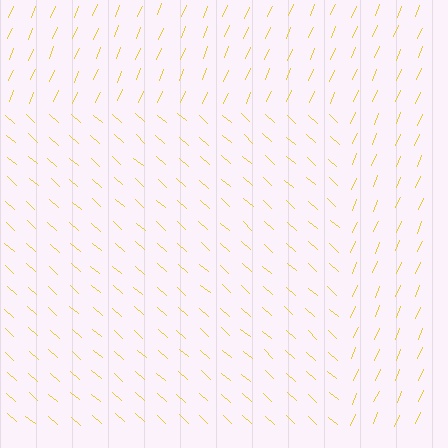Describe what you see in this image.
The image is filled with small yellow line segments. A rectangle region in the image has lines oriented differently from the surrounding lines, creating a visible texture boundary.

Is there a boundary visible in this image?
Yes, there is a texture boundary formed by a change in line orientation.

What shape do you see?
I see a rectangle.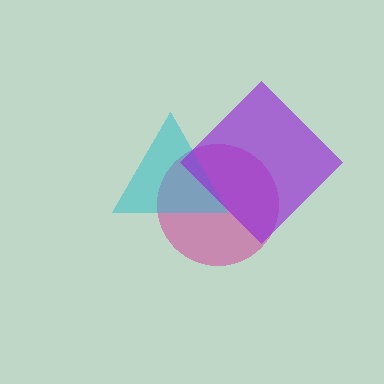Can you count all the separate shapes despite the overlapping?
Yes, there are 3 separate shapes.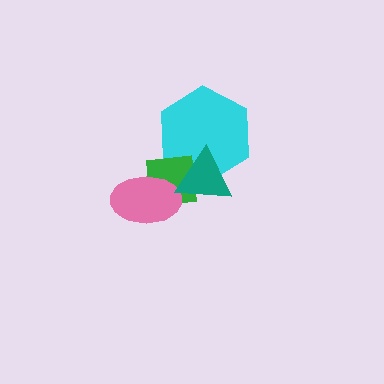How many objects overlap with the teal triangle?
3 objects overlap with the teal triangle.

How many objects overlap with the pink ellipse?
2 objects overlap with the pink ellipse.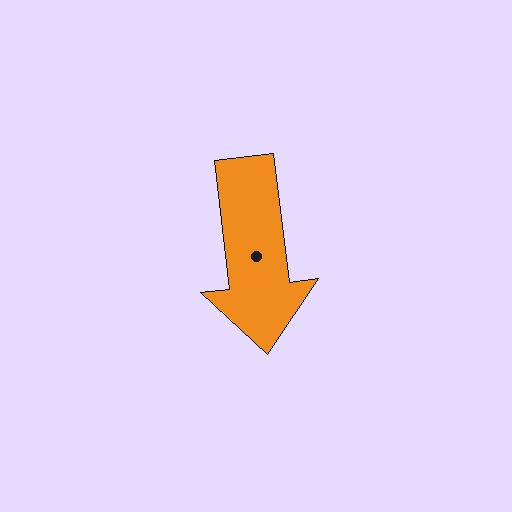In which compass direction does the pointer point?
South.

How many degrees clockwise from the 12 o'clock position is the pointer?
Approximately 173 degrees.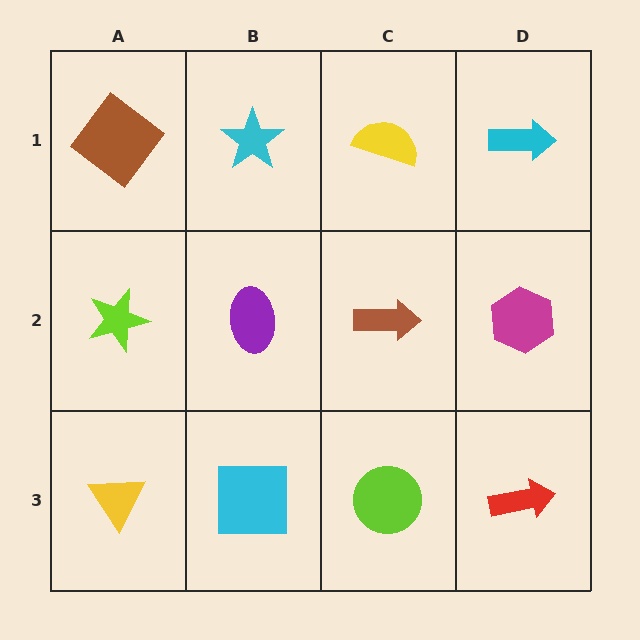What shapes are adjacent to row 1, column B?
A purple ellipse (row 2, column B), a brown diamond (row 1, column A), a yellow semicircle (row 1, column C).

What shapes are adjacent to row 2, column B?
A cyan star (row 1, column B), a cyan square (row 3, column B), a lime star (row 2, column A), a brown arrow (row 2, column C).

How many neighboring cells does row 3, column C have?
3.